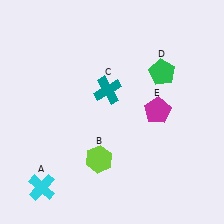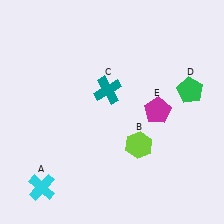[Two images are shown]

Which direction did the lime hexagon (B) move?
The lime hexagon (B) moved right.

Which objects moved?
The objects that moved are: the lime hexagon (B), the green pentagon (D).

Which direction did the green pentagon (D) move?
The green pentagon (D) moved right.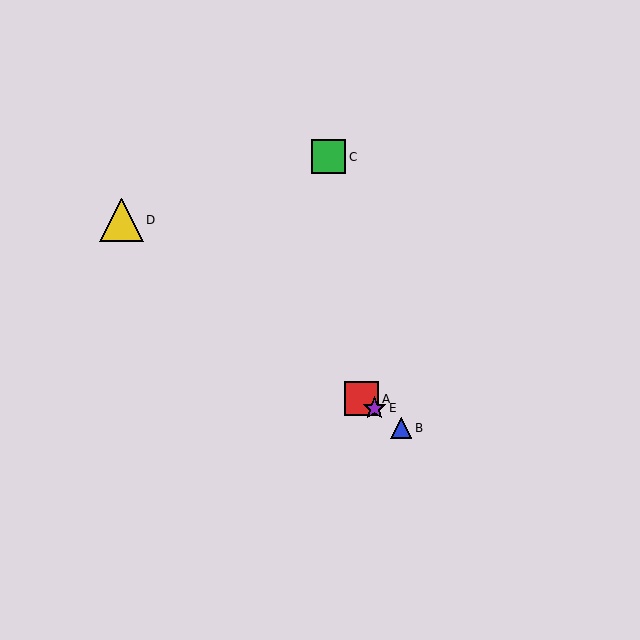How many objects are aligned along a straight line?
4 objects (A, B, D, E) are aligned along a straight line.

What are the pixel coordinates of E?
Object E is at (375, 409).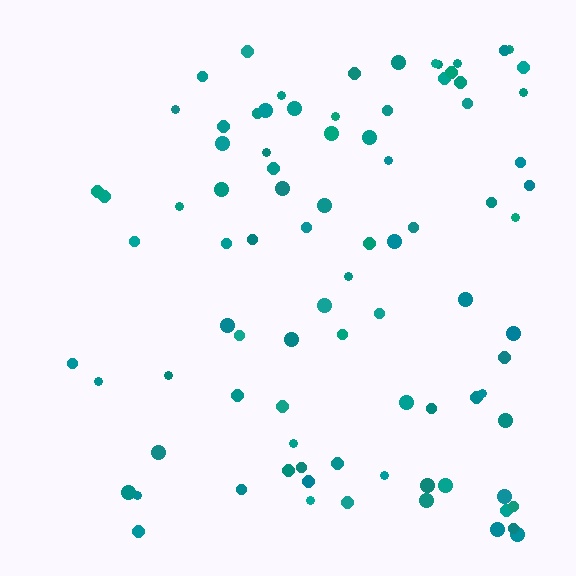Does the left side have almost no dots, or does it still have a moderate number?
Still a moderate number, just noticeably fewer than the right.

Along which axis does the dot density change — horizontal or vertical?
Horizontal.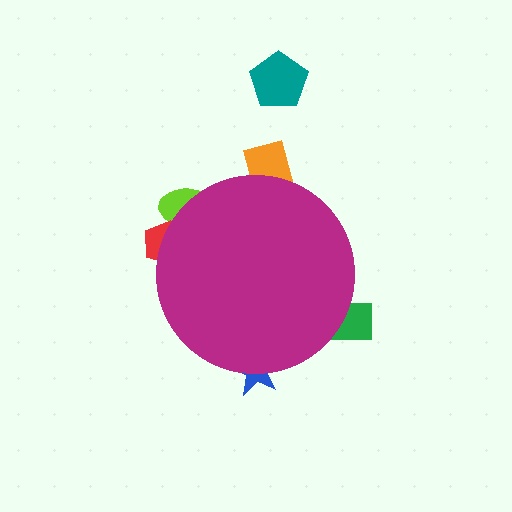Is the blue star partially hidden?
Yes, the blue star is partially hidden behind the magenta circle.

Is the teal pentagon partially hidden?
No, the teal pentagon is fully visible.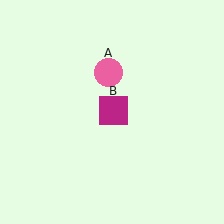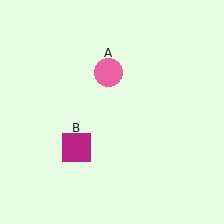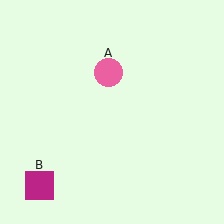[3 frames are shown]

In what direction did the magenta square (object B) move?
The magenta square (object B) moved down and to the left.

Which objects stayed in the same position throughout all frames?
Pink circle (object A) remained stationary.